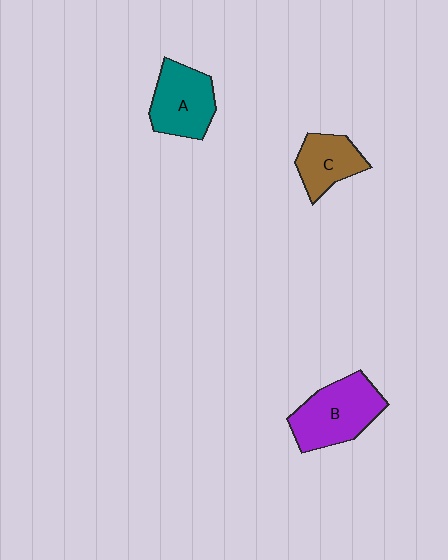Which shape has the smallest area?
Shape C (brown).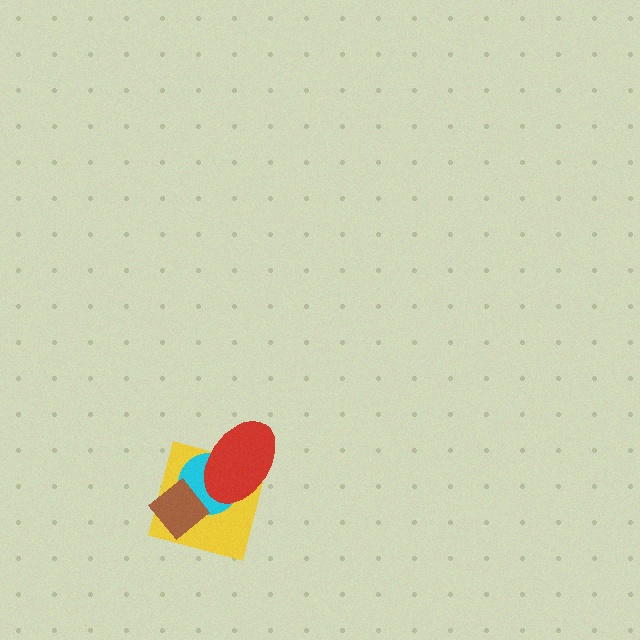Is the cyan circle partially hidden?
Yes, it is partially covered by another shape.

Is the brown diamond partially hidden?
No, no other shape covers it.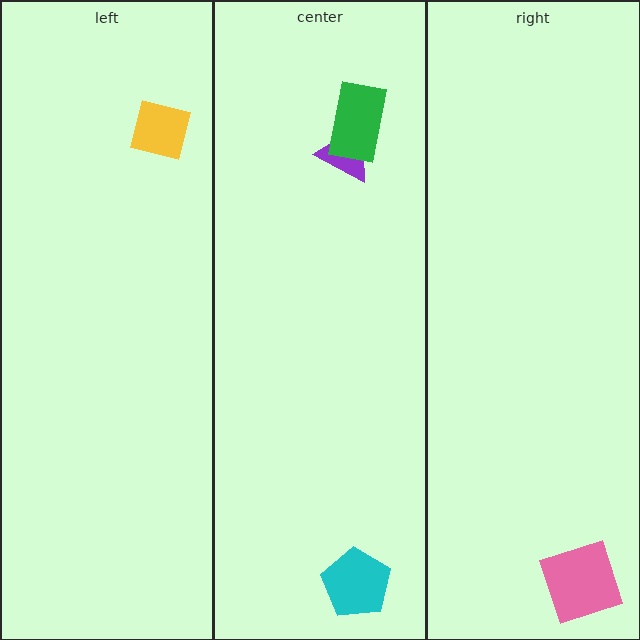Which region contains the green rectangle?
The center region.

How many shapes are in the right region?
1.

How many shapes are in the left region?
1.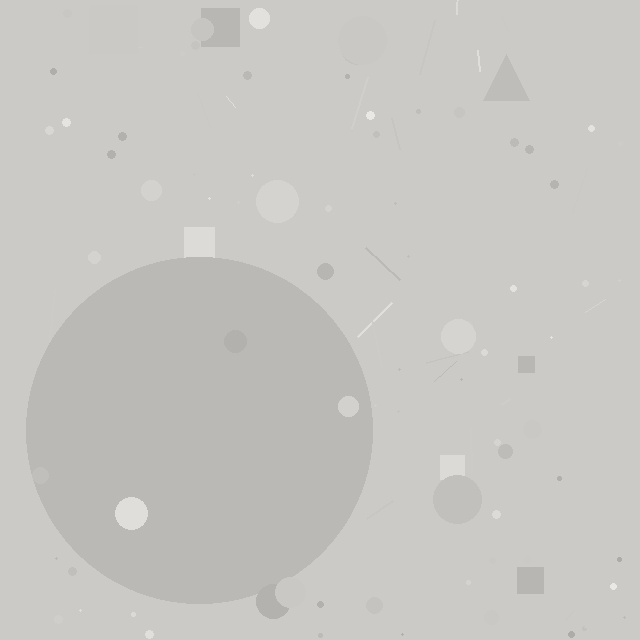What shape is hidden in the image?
A circle is hidden in the image.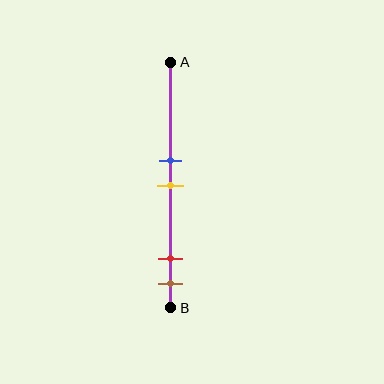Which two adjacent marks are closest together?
The blue and yellow marks are the closest adjacent pair.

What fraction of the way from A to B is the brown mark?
The brown mark is approximately 90% (0.9) of the way from A to B.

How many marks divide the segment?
There are 4 marks dividing the segment.